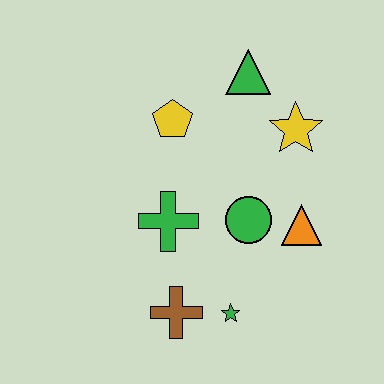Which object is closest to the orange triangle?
The green circle is closest to the orange triangle.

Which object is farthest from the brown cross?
The green triangle is farthest from the brown cross.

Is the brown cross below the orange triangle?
Yes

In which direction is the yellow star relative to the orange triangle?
The yellow star is above the orange triangle.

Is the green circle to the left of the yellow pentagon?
No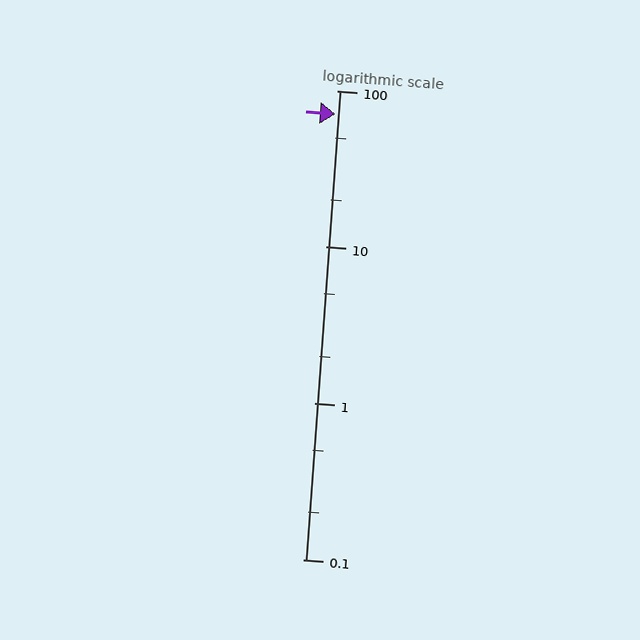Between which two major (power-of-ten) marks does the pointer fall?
The pointer is between 10 and 100.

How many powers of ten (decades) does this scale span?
The scale spans 3 decades, from 0.1 to 100.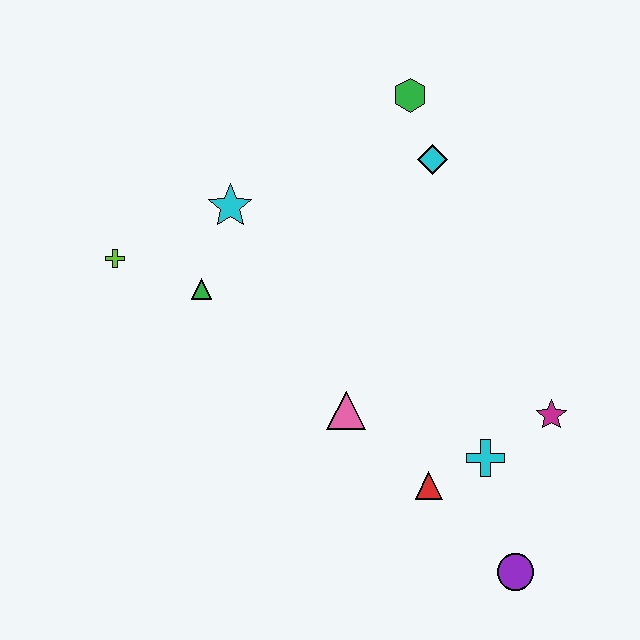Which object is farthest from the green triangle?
The purple circle is farthest from the green triangle.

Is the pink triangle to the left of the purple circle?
Yes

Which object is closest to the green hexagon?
The cyan diamond is closest to the green hexagon.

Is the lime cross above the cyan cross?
Yes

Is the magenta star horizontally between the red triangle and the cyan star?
No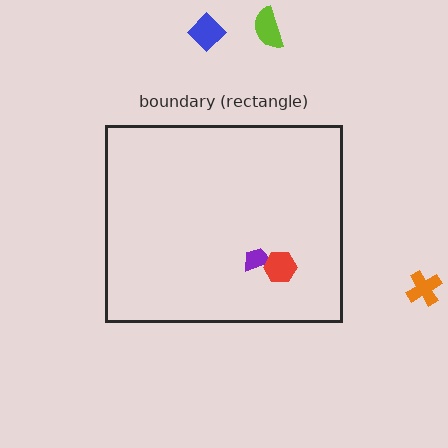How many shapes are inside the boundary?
2 inside, 3 outside.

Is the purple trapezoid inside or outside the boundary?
Inside.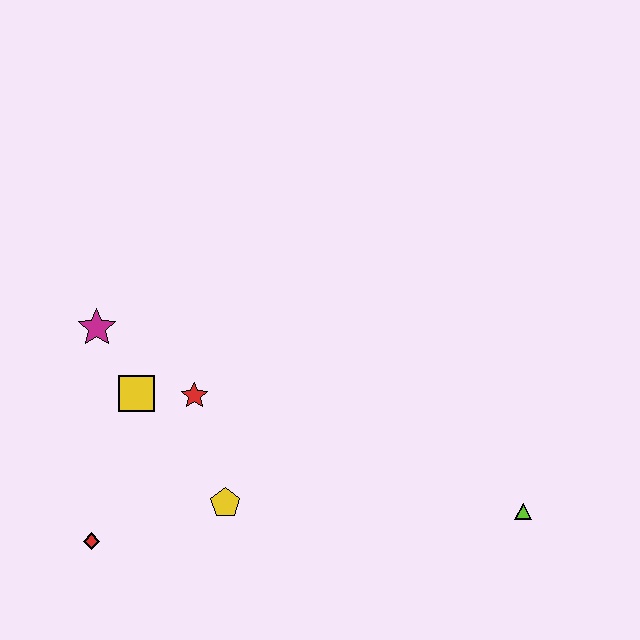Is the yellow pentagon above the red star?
No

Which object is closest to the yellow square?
The red star is closest to the yellow square.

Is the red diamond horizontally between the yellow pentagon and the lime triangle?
No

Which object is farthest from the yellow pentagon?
The lime triangle is farthest from the yellow pentagon.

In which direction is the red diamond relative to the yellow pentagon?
The red diamond is to the left of the yellow pentagon.